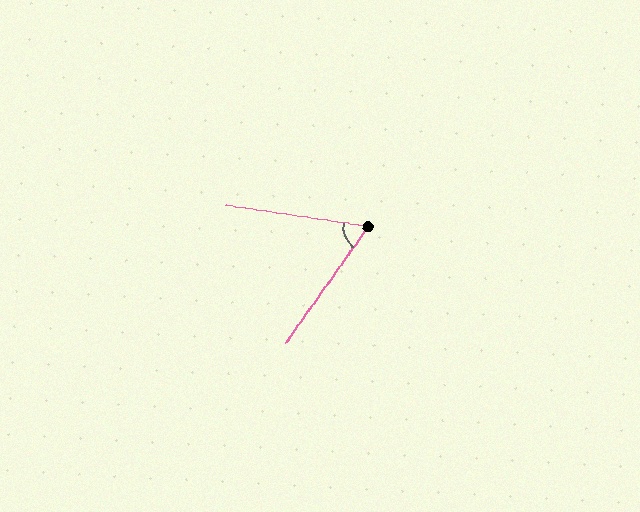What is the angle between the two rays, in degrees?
Approximately 63 degrees.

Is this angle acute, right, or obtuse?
It is acute.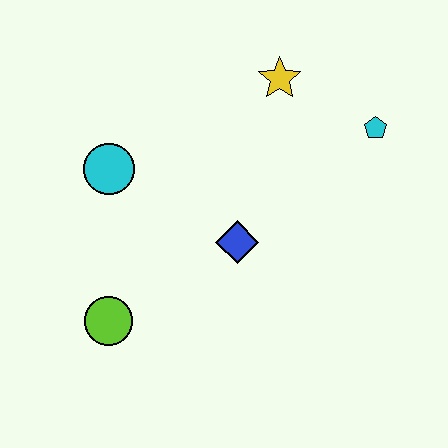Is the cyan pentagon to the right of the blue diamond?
Yes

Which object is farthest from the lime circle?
The cyan pentagon is farthest from the lime circle.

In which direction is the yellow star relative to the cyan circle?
The yellow star is to the right of the cyan circle.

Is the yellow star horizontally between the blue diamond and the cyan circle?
No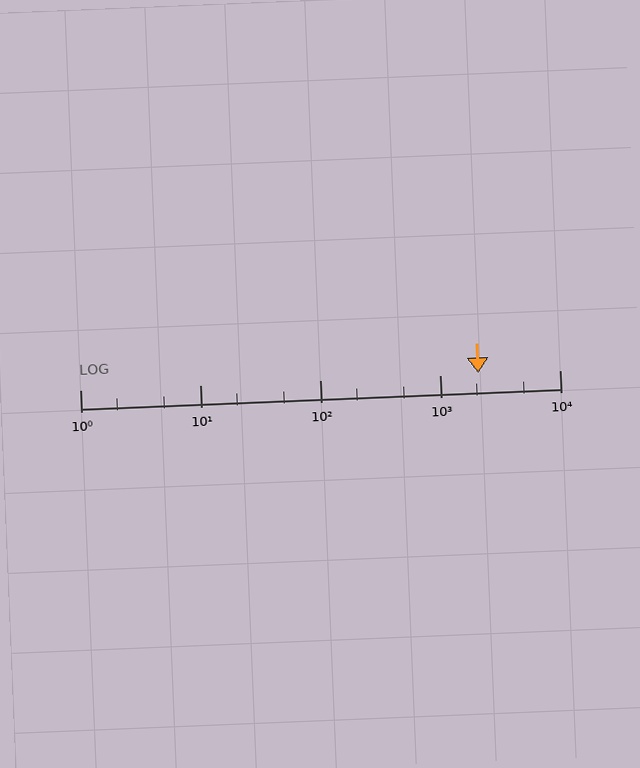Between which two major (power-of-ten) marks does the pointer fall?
The pointer is between 1000 and 10000.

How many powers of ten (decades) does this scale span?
The scale spans 4 decades, from 1 to 10000.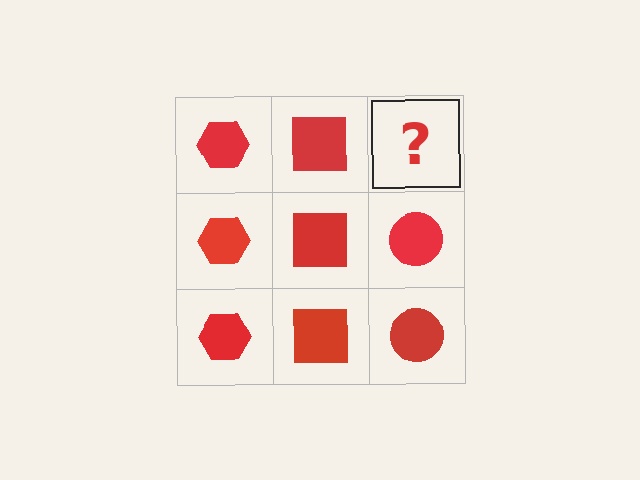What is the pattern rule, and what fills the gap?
The rule is that each column has a consistent shape. The gap should be filled with a red circle.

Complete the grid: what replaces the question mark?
The question mark should be replaced with a red circle.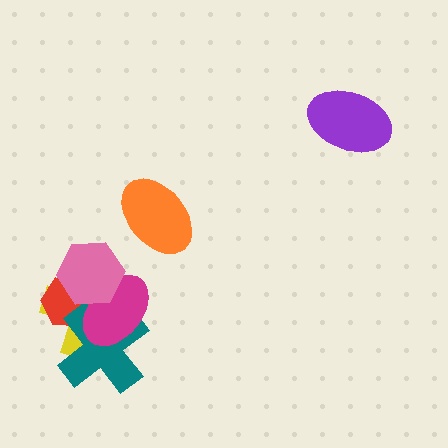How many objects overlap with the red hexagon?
4 objects overlap with the red hexagon.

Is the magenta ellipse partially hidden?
Yes, it is partially covered by another shape.